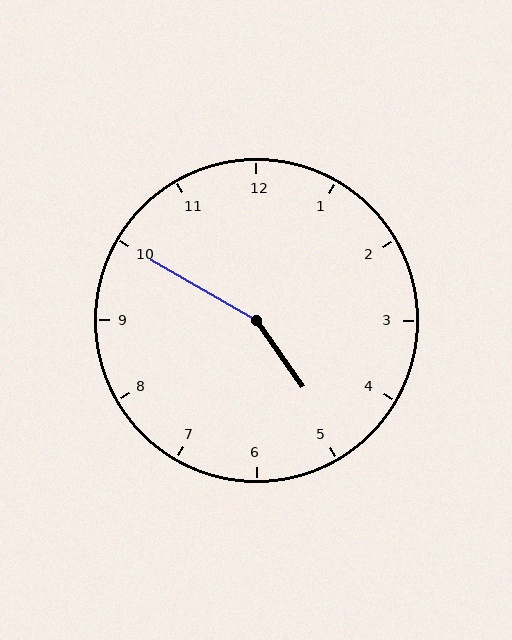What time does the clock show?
4:50.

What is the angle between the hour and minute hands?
Approximately 155 degrees.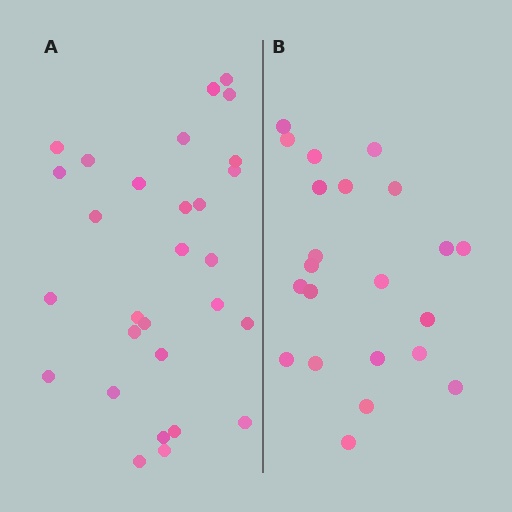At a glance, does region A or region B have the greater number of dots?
Region A (the left region) has more dots.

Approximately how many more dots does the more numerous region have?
Region A has roughly 8 or so more dots than region B.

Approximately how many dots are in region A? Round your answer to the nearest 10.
About 30 dots. (The exact count is 29, which rounds to 30.)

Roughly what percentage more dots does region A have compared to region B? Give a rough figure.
About 30% more.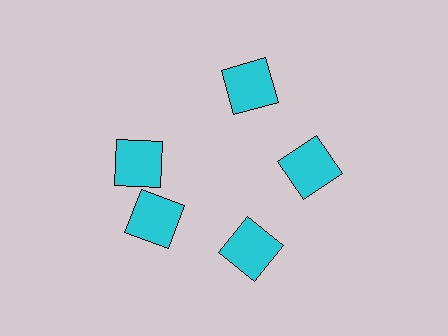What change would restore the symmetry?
The symmetry would be restored by rotating it back into even spacing with its neighbors so that all 5 squares sit at equal angles and equal distance from the center.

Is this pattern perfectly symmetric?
No. The 5 cyan squares are arranged in a ring, but one element near the 10 o'clock position is rotated out of alignment along the ring, breaking the 5-fold rotational symmetry.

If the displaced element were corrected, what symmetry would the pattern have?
It would have 5-fold rotational symmetry — the pattern would map onto itself every 72 degrees.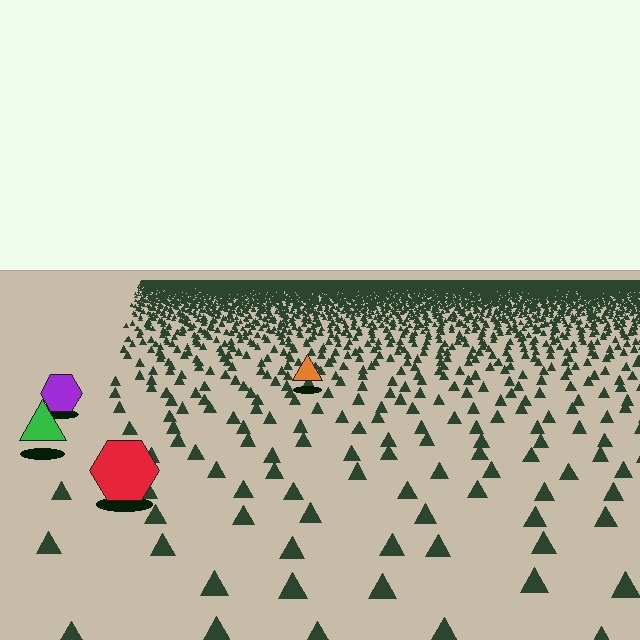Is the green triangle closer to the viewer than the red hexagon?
No. The red hexagon is closer — you can tell from the texture gradient: the ground texture is coarser near it.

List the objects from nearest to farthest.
From nearest to farthest: the red hexagon, the green triangle, the purple hexagon, the orange triangle.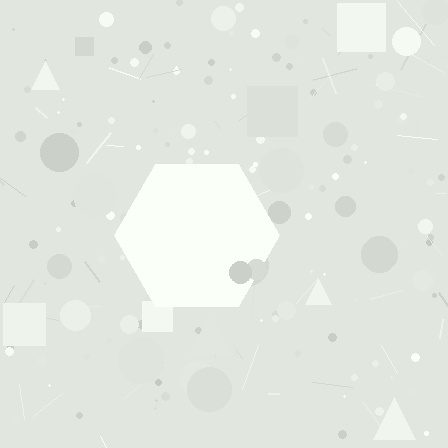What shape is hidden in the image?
A hexagon is hidden in the image.